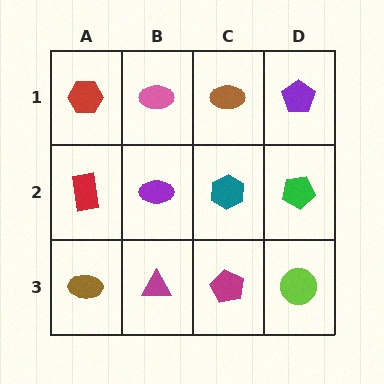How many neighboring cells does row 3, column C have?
3.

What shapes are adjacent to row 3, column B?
A purple ellipse (row 2, column B), a brown ellipse (row 3, column A), a magenta pentagon (row 3, column C).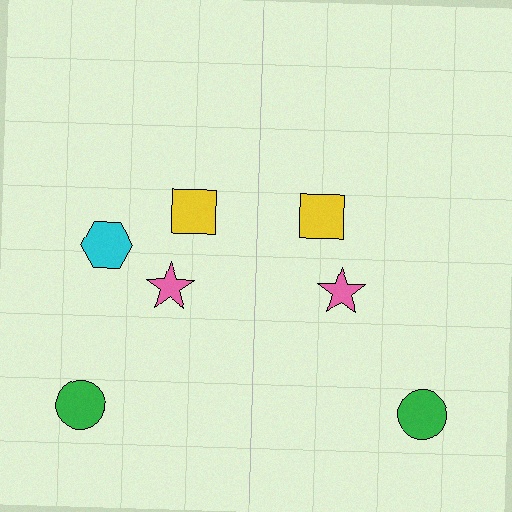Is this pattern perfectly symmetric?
No, the pattern is not perfectly symmetric. A cyan hexagon is missing from the right side.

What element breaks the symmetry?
A cyan hexagon is missing from the right side.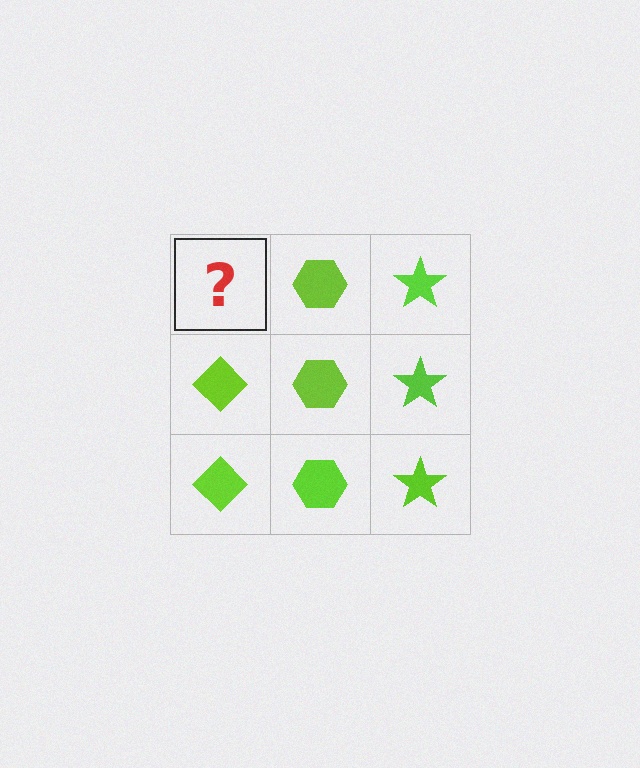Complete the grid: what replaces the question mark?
The question mark should be replaced with a lime diamond.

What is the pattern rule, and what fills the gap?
The rule is that each column has a consistent shape. The gap should be filled with a lime diamond.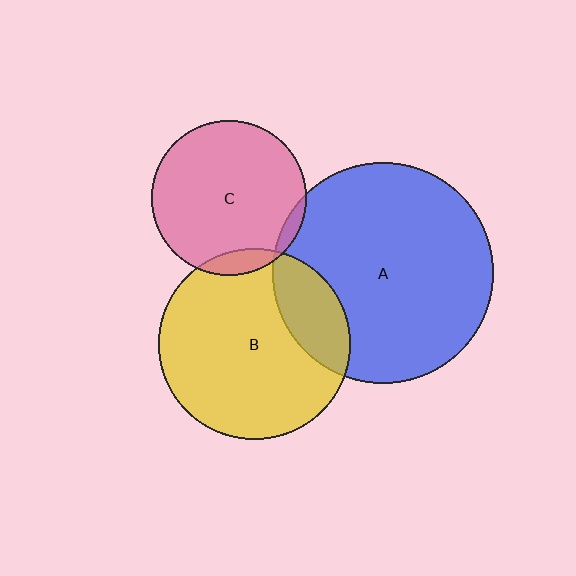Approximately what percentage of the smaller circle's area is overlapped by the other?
Approximately 10%.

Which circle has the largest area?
Circle A (blue).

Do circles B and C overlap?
Yes.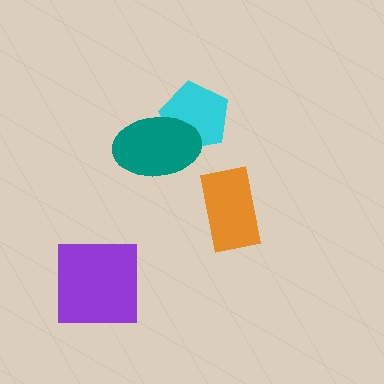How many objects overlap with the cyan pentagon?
1 object overlaps with the cyan pentagon.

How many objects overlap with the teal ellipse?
1 object overlaps with the teal ellipse.